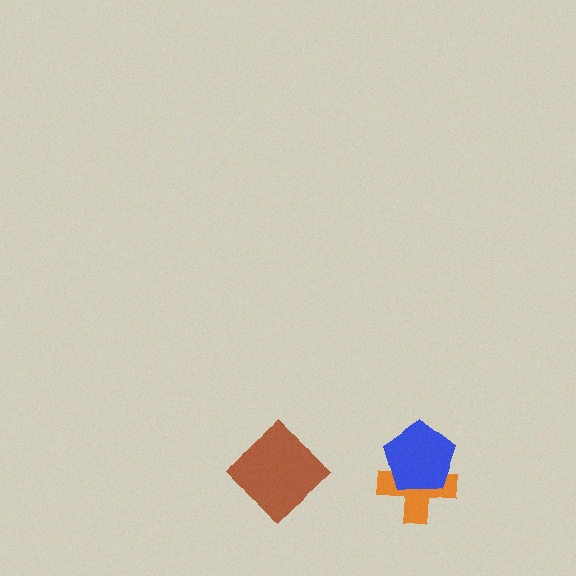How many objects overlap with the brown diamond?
0 objects overlap with the brown diamond.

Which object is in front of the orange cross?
The blue pentagon is in front of the orange cross.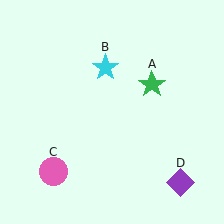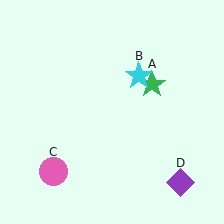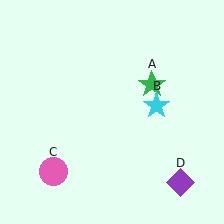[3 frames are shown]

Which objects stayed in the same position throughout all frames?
Green star (object A) and pink circle (object C) and purple diamond (object D) remained stationary.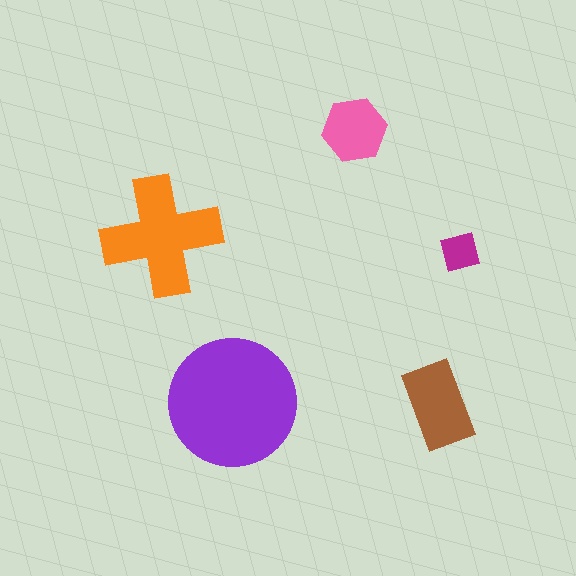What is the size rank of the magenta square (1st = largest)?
5th.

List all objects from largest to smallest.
The purple circle, the orange cross, the brown rectangle, the pink hexagon, the magenta square.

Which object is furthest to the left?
The orange cross is leftmost.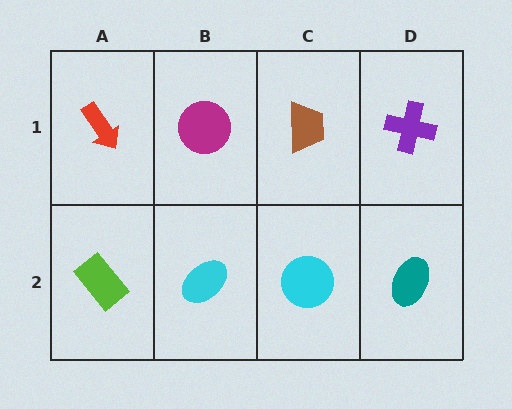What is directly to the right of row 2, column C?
A teal ellipse.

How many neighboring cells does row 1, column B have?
3.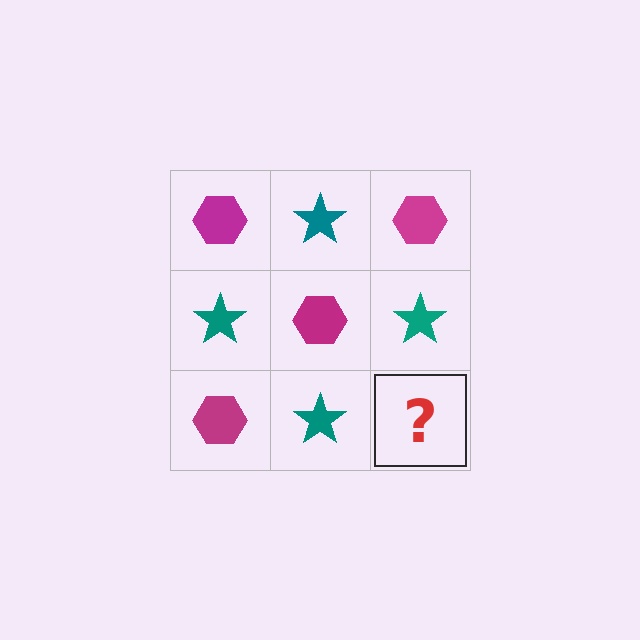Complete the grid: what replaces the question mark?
The question mark should be replaced with a magenta hexagon.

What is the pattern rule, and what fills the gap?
The rule is that it alternates magenta hexagon and teal star in a checkerboard pattern. The gap should be filled with a magenta hexagon.